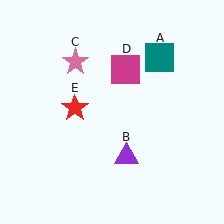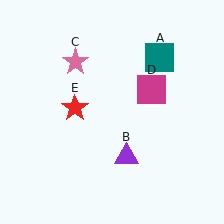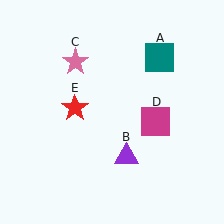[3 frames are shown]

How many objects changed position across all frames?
1 object changed position: magenta square (object D).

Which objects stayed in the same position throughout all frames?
Teal square (object A) and purple triangle (object B) and pink star (object C) and red star (object E) remained stationary.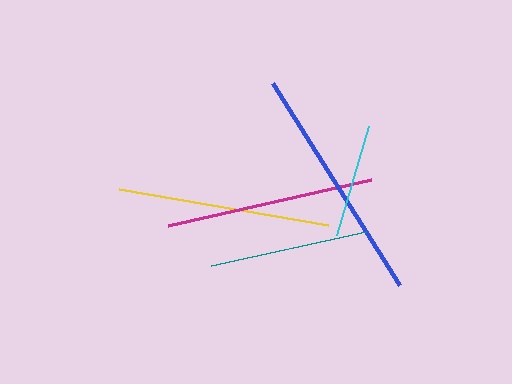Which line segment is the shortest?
The cyan line is the shortest at approximately 114 pixels.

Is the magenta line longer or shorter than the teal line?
The magenta line is longer than the teal line.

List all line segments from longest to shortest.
From longest to shortest: blue, yellow, magenta, teal, cyan.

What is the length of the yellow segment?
The yellow segment is approximately 212 pixels long.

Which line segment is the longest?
The blue line is the longest at approximately 239 pixels.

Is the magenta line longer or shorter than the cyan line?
The magenta line is longer than the cyan line.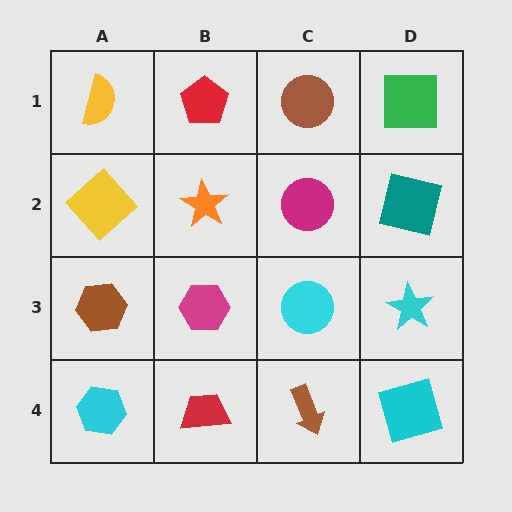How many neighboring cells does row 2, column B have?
4.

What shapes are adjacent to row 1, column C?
A magenta circle (row 2, column C), a red pentagon (row 1, column B), a green square (row 1, column D).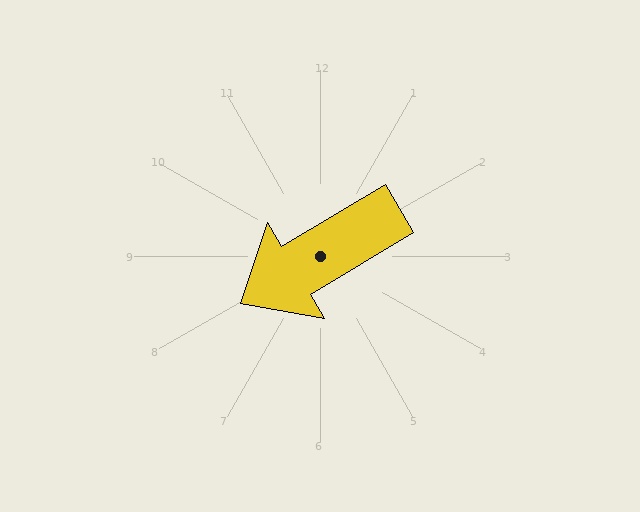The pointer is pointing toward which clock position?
Roughly 8 o'clock.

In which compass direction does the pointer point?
Southwest.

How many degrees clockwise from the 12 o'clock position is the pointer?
Approximately 239 degrees.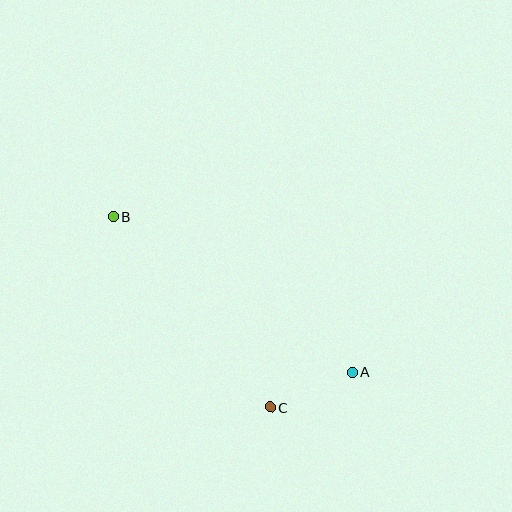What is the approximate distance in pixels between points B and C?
The distance between B and C is approximately 247 pixels.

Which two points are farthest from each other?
Points A and B are farthest from each other.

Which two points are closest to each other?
Points A and C are closest to each other.